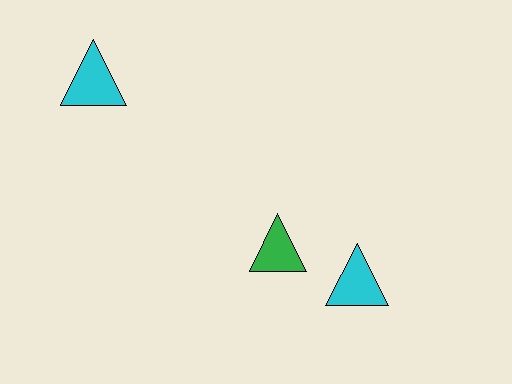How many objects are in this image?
There are 3 objects.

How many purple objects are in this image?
There are no purple objects.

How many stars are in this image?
There are no stars.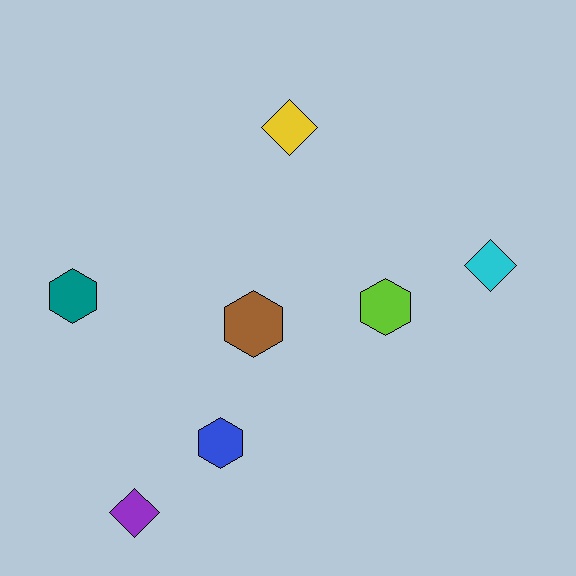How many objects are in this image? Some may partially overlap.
There are 7 objects.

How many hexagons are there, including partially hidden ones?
There are 4 hexagons.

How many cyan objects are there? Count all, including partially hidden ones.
There is 1 cyan object.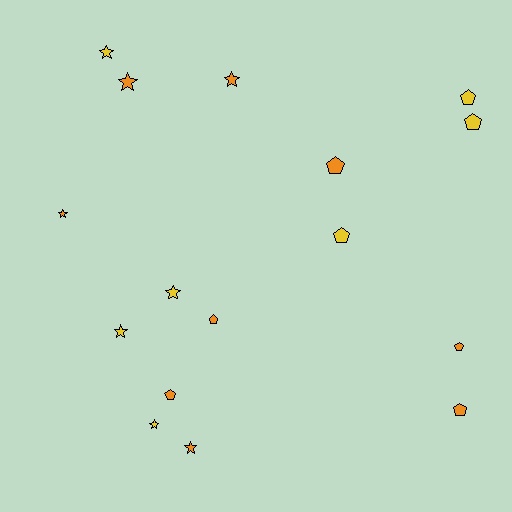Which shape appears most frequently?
Star, with 8 objects.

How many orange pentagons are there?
There are 5 orange pentagons.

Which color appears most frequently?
Orange, with 9 objects.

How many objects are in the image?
There are 16 objects.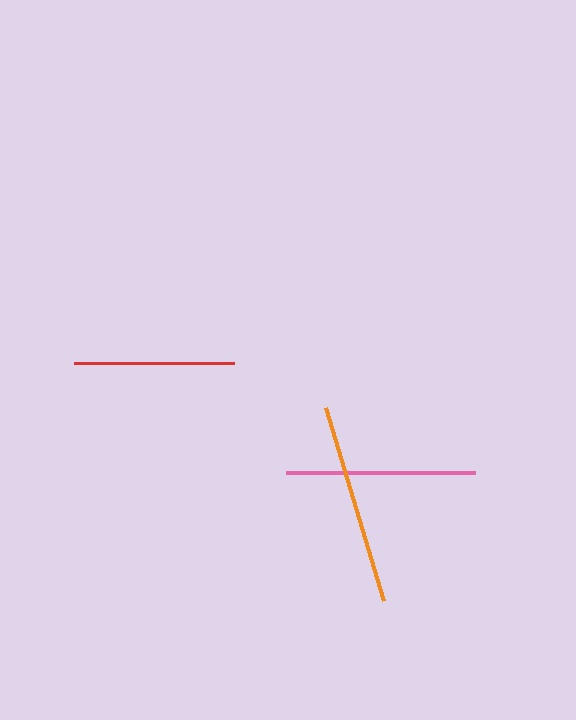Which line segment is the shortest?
The red line is the shortest at approximately 159 pixels.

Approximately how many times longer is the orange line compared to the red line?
The orange line is approximately 1.3 times the length of the red line.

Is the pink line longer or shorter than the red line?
The pink line is longer than the red line.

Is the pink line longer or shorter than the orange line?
The orange line is longer than the pink line.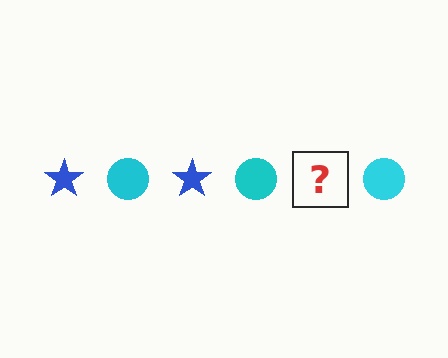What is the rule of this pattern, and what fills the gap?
The rule is that the pattern alternates between blue star and cyan circle. The gap should be filled with a blue star.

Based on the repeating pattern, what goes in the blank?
The blank should be a blue star.